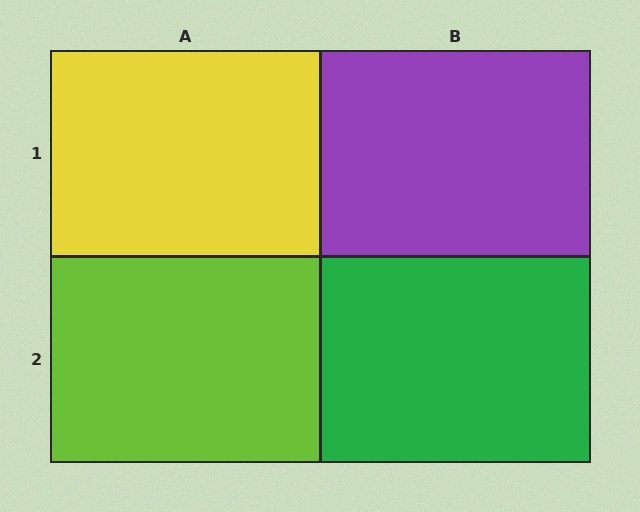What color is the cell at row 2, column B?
Green.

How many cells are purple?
1 cell is purple.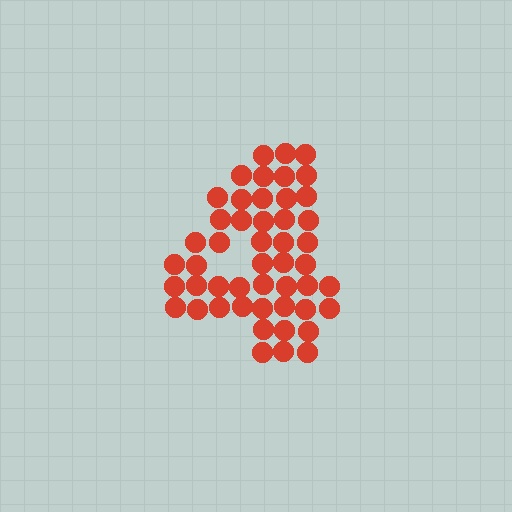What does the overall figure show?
The overall figure shows the digit 4.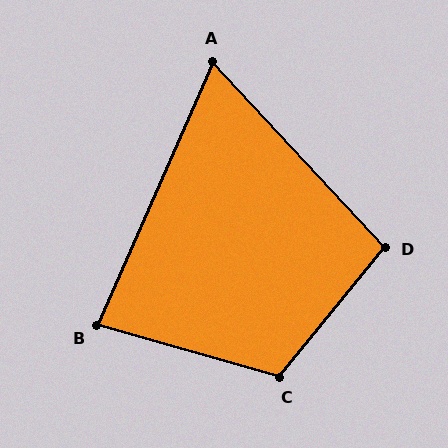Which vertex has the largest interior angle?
C, at approximately 113 degrees.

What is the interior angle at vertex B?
Approximately 82 degrees (acute).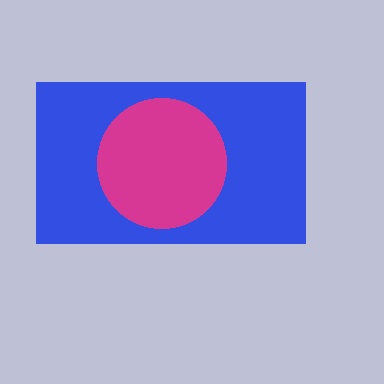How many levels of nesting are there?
2.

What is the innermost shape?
The magenta circle.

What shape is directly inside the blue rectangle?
The magenta circle.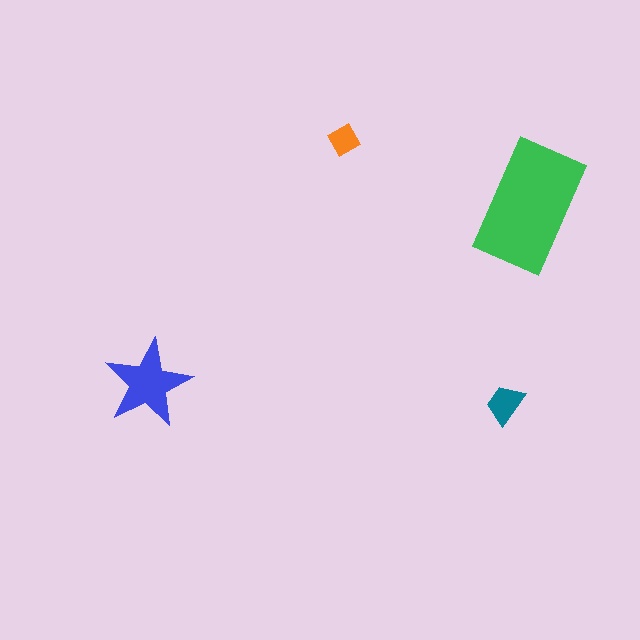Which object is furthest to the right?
The green rectangle is rightmost.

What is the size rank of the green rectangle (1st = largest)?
1st.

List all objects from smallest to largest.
The orange diamond, the teal trapezoid, the blue star, the green rectangle.